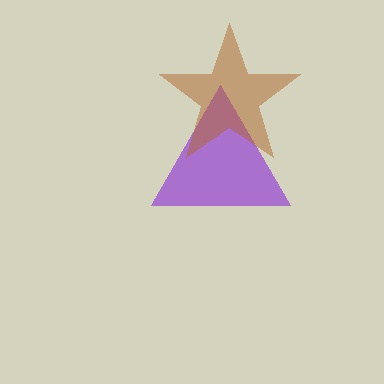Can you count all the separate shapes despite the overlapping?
Yes, there are 2 separate shapes.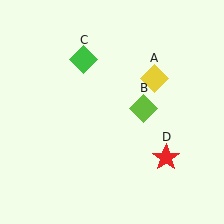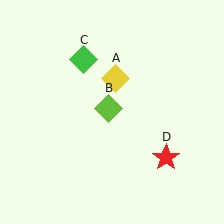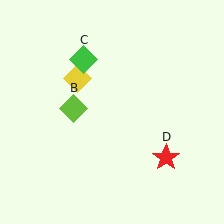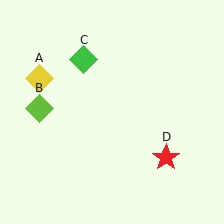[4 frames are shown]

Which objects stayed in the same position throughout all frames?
Green diamond (object C) and red star (object D) remained stationary.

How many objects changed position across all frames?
2 objects changed position: yellow diamond (object A), lime diamond (object B).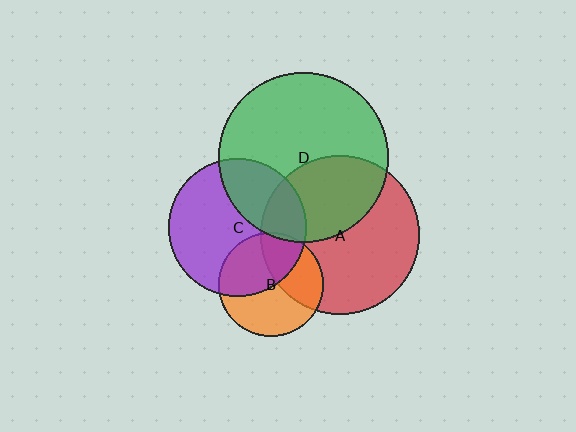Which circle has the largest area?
Circle D (green).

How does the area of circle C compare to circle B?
Approximately 1.7 times.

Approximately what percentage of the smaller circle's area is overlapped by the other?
Approximately 5%.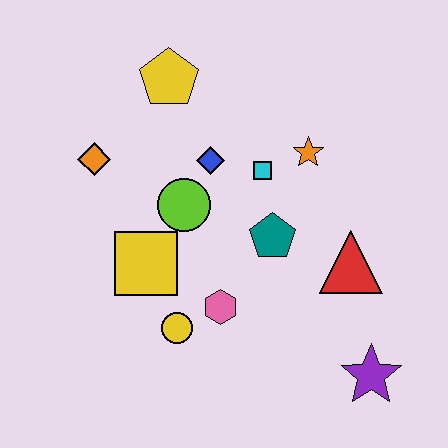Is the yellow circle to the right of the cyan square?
No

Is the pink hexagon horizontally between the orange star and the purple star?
No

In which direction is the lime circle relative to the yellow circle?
The lime circle is above the yellow circle.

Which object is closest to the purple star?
The red triangle is closest to the purple star.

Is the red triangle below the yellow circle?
No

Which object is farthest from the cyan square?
The purple star is farthest from the cyan square.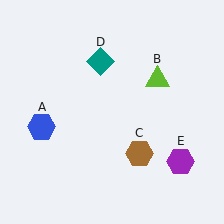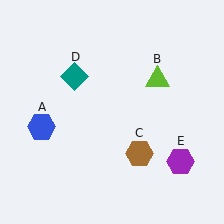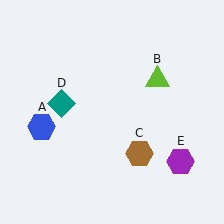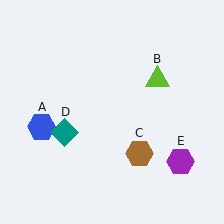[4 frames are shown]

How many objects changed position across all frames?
1 object changed position: teal diamond (object D).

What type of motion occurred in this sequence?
The teal diamond (object D) rotated counterclockwise around the center of the scene.